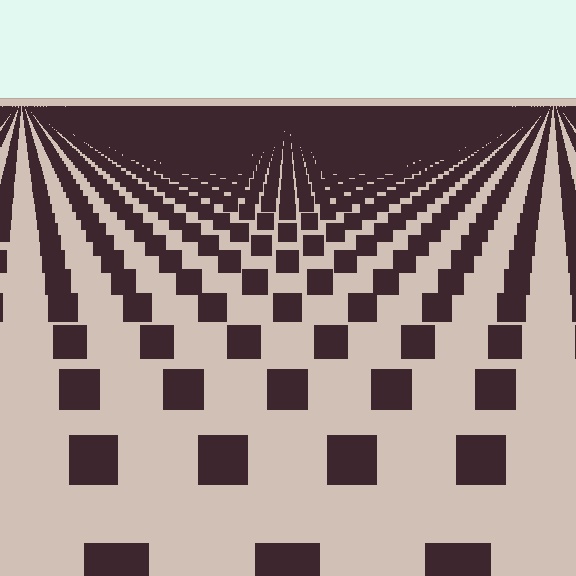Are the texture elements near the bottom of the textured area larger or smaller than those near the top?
Larger. Near the bottom, elements are closer to the viewer and appear at a bigger on-screen size.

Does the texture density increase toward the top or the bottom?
Density increases toward the top.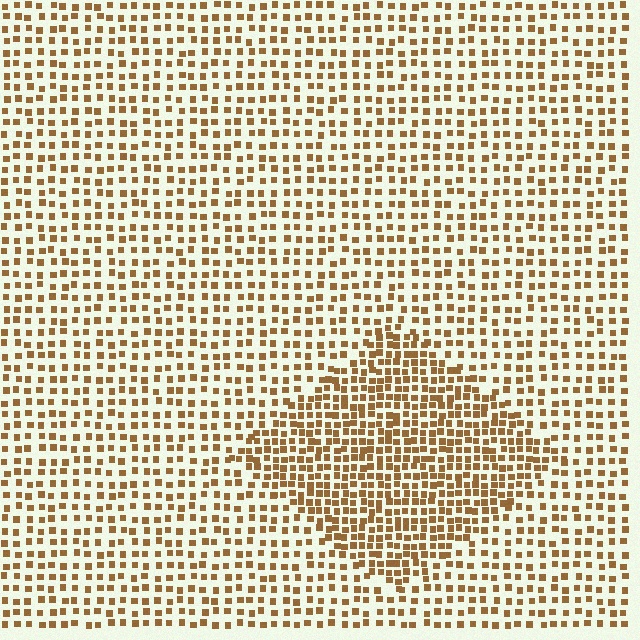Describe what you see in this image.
The image contains small brown elements arranged at two different densities. A diamond-shaped region is visible where the elements are more densely packed than the surrounding area.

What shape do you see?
I see a diamond.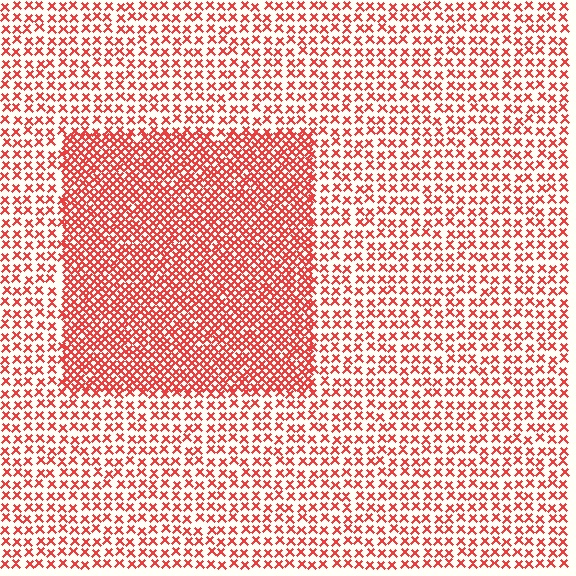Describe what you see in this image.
The image contains small red elements arranged at two different densities. A rectangle-shaped region is visible where the elements are more densely packed than the surrounding area.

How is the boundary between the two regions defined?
The boundary is defined by a change in element density (approximately 2.1x ratio). All elements are the same color, size, and shape.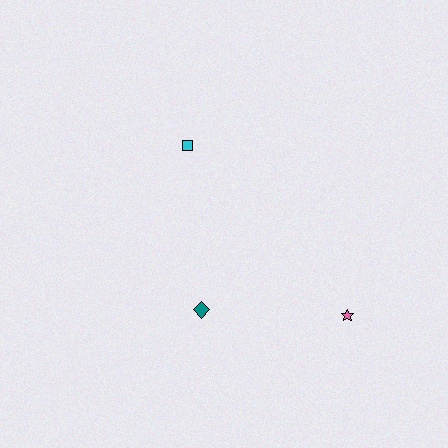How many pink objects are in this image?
There is 1 pink object.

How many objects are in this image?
There are 3 objects.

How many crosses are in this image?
There are no crosses.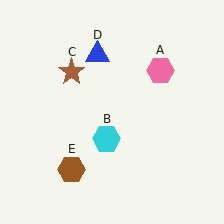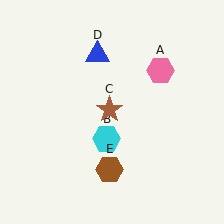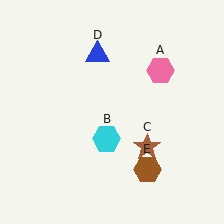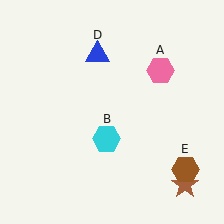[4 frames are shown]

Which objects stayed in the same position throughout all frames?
Pink hexagon (object A) and cyan hexagon (object B) and blue triangle (object D) remained stationary.